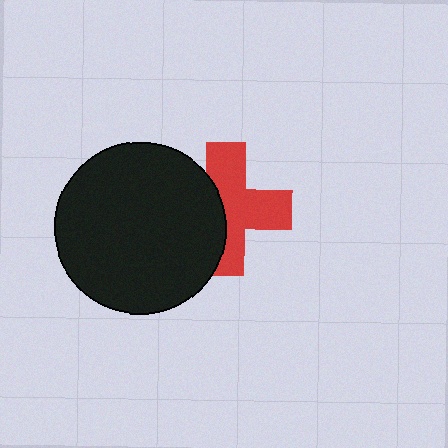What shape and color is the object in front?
The object in front is a black circle.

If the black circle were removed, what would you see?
You would see the complete red cross.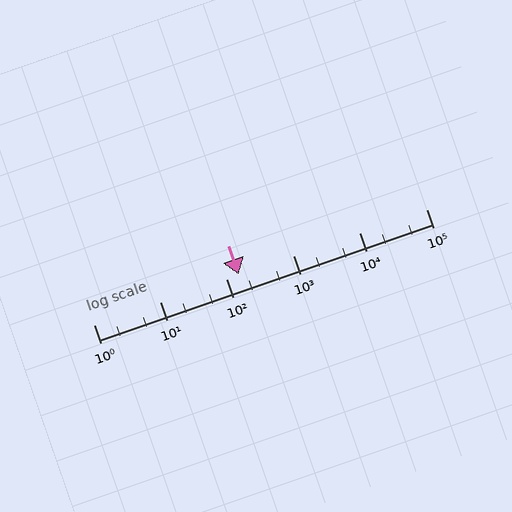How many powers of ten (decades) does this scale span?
The scale spans 5 decades, from 1 to 100000.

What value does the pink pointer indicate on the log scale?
The pointer indicates approximately 150.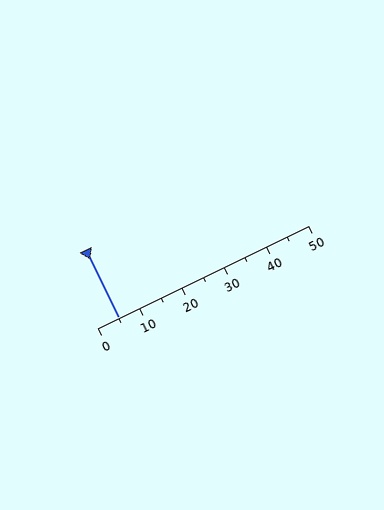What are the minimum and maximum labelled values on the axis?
The axis runs from 0 to 50.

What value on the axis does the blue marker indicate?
The marker indicates approximately 5.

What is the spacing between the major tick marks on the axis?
The major ticks are spaced 10 apart.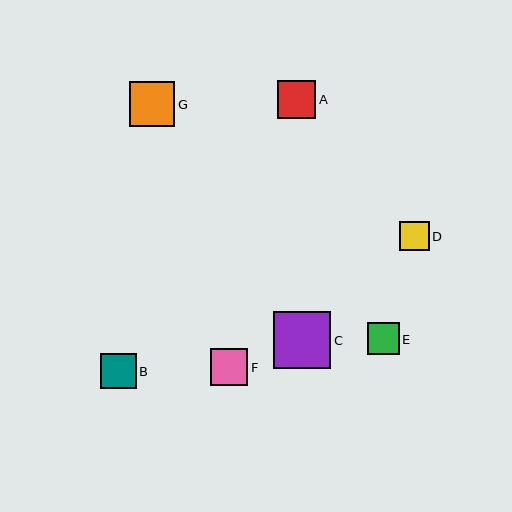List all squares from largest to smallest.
From largest to smallest: C, G, A, F, B, E, D.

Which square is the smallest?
Square D is the smallest with a size of approximately 30 pixels.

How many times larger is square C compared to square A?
Square C is approximately 1.5 times the size of square A.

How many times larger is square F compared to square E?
Square F is approximately 1.2 times the size of square E.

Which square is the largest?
Square C is the largest with a size of approximately 57 pixels.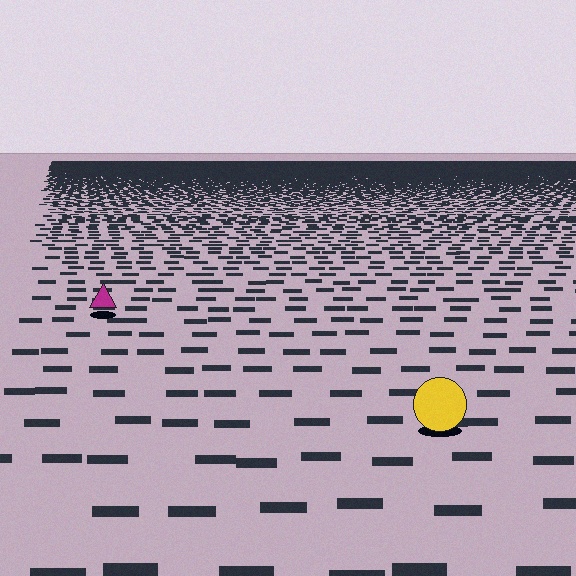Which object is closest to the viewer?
The yellow circle is closest. The texture marks near it are larger and more spread out.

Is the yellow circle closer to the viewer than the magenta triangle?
Yes. The yellow circle is closer — you can tell from the texture gradient: the ground texture is coarser near it.